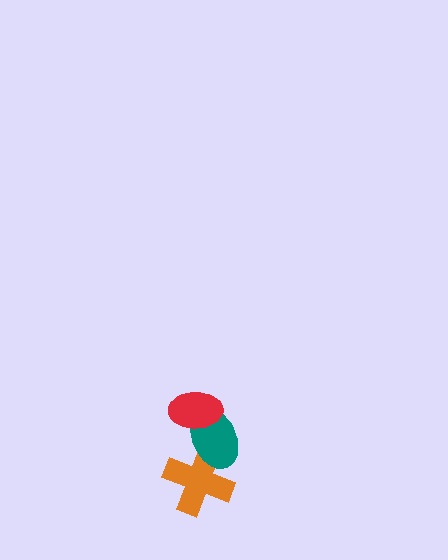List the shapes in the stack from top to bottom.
From top to bottom: the red ellipse, the teal ellipse, the orange cross.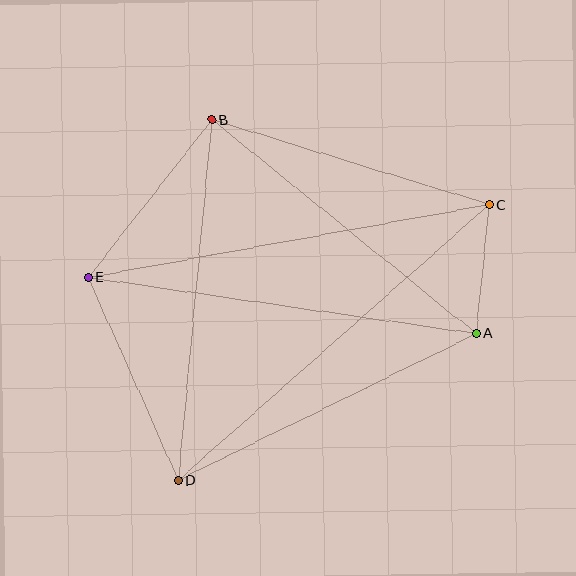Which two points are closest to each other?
Points A and C are closest to each other.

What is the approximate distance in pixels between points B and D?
The distance between B and D is approximately 362 pixels.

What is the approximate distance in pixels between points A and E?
The distance between A and E is approximately 392 pixels.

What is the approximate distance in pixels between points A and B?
The distance between A and B is approximately 340 pixels.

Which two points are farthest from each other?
Points C and D are farthest from each other.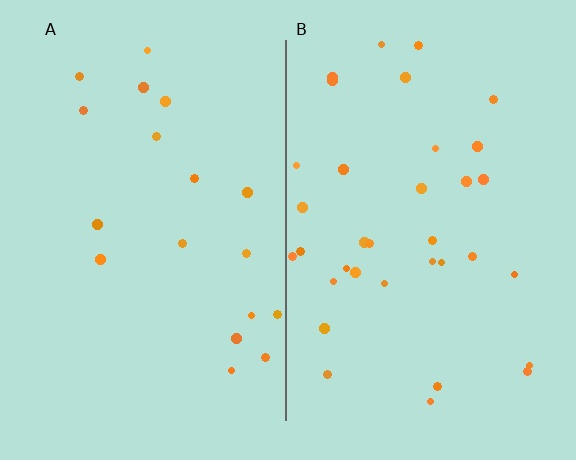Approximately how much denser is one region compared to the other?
Approximately 1.9× — region B over region A.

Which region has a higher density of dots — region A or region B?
B (the right).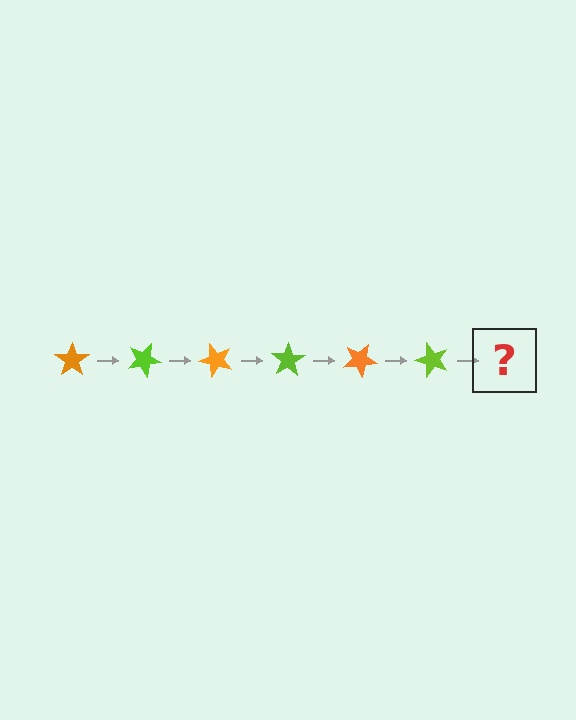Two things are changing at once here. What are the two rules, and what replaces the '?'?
The two rules are that it rotates 25 degrees each step and the color cycles through orange and lime. The '?' should be an orange star, rotated 150 degrees from the start.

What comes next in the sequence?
The next element should be an orange star, rotated 150 degrees from the start.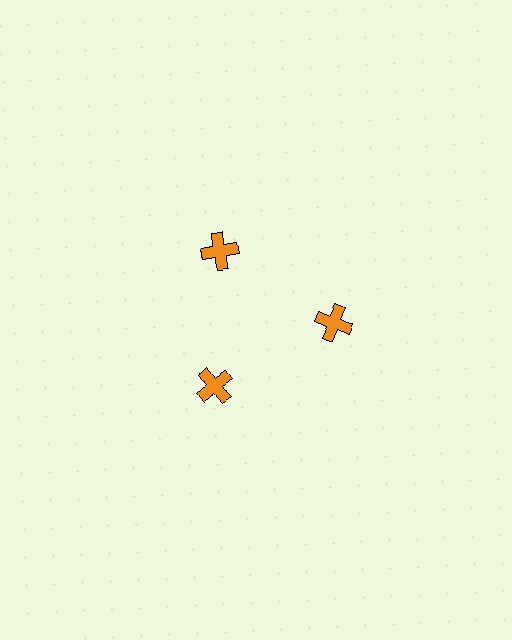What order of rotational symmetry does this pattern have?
This pattern has 3-fold rotational symmetry.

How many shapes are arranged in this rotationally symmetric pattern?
There are 3 shapes, arranged in 3 groups of 1.